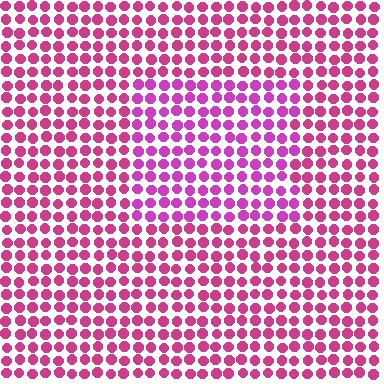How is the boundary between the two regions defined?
The boundary is defined purely by a slight shift in hue (about 23 degrees). Spacing, size, and orientation are identical on both sides.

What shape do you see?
I see a rectangle.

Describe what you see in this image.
The image is filled with small magenta elements in a uniform arrangement. A rectangle-shaped region is visible where the elements are tinted to a slightly different hue, forming a subtle color boundary.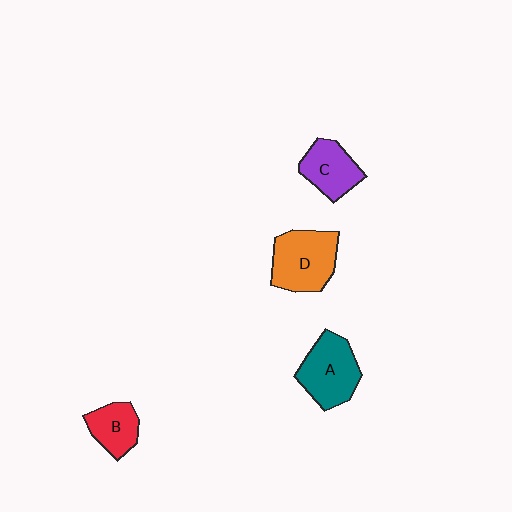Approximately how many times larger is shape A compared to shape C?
Approximately 1.3 times.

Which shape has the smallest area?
Shape B (red).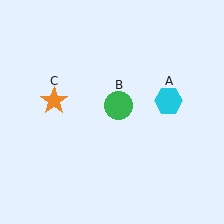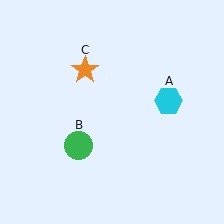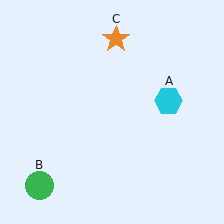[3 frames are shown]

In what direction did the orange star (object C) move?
The orange star (object C) moved up and to the right.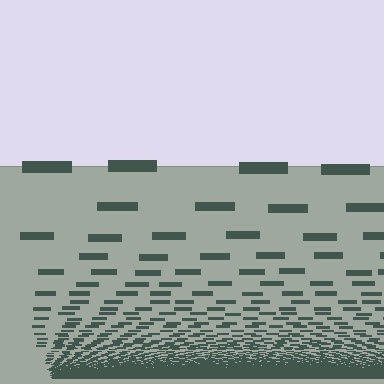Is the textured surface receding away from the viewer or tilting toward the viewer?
The surface appears to tilt toward the viewer. Texture elements get larger and sparser toward the top.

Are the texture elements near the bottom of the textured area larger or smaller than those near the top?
Smaller. The gradient is inverted — elements near the bottom are smaller and denser.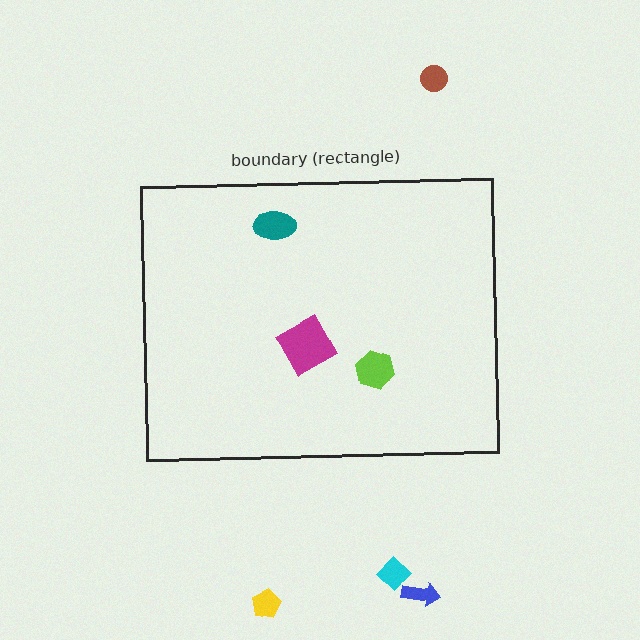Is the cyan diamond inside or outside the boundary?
Outside.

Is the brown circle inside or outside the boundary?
Outside.